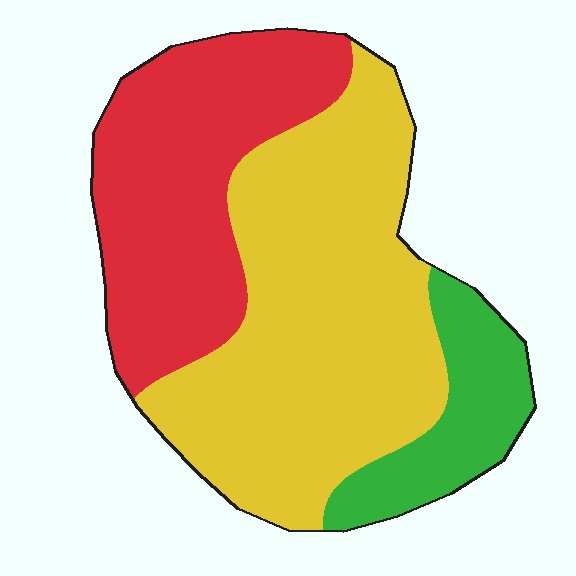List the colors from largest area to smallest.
From largest to smallest: yellow, red, green.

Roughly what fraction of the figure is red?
Red takes up between a third and a half of the figure.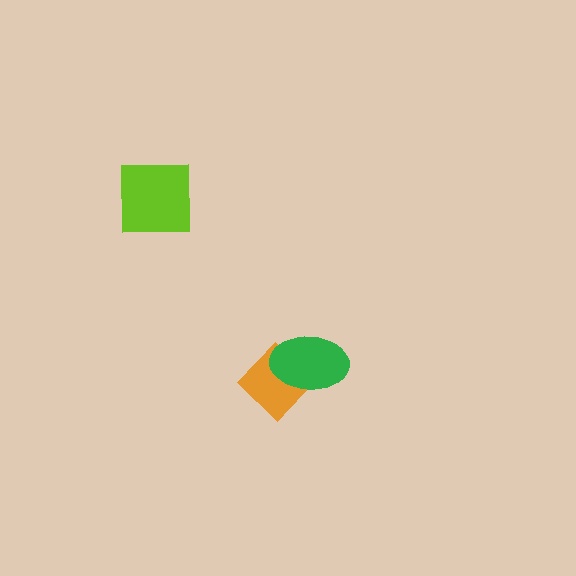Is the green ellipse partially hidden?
No, no other shape covers it.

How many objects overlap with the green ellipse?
1 object overlaps with the green ellipse.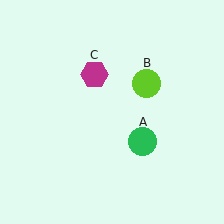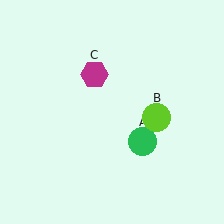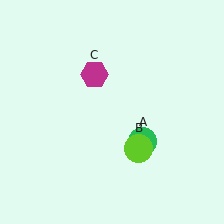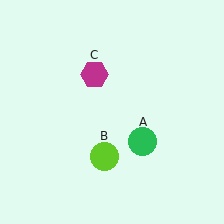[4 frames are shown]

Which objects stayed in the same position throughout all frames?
Green circle (object A) and magenta hexagon (object C) remained stationary.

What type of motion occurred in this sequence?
The lime circle (object B) rotated clockwise around the center of the scene.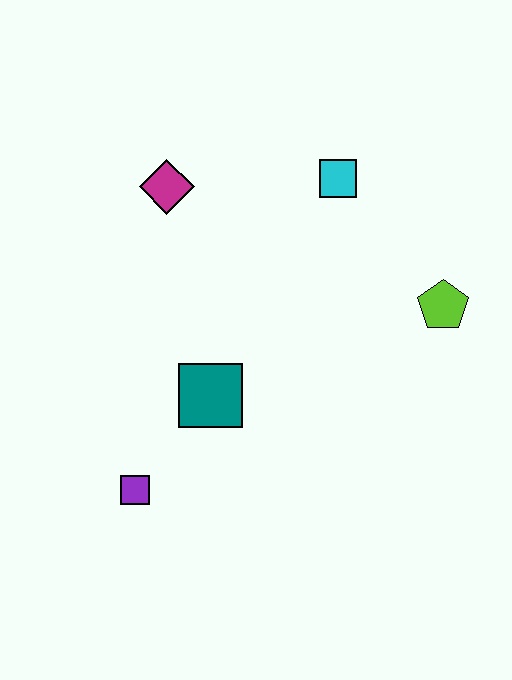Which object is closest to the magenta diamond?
The cyan square is closest to the magenta diamond.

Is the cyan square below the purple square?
No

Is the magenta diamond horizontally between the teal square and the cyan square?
No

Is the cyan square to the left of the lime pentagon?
Yes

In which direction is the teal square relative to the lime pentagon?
The teal square is to the left of the lime pentagon.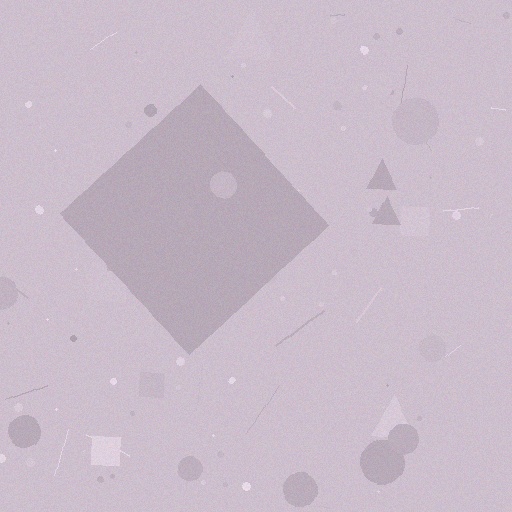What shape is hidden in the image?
A diamond is hidden in the image.